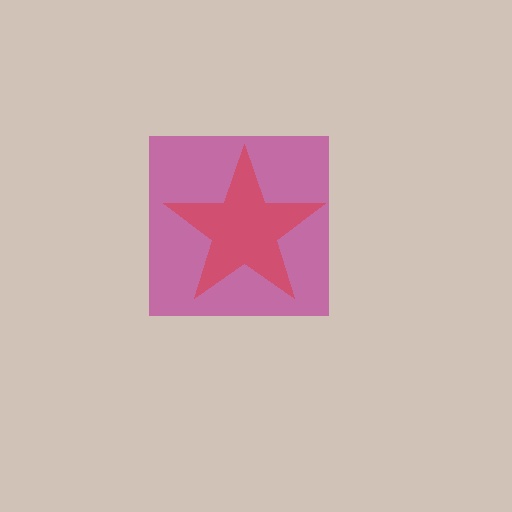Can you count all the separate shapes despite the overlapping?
Yes, there are 2 separate shapes.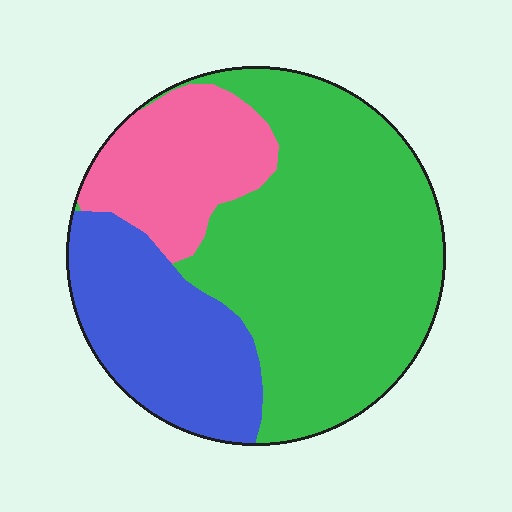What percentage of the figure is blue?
Blue takes up about one quarter (1/4) of the figure.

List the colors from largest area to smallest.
From largest to smallest: green, blue, pink.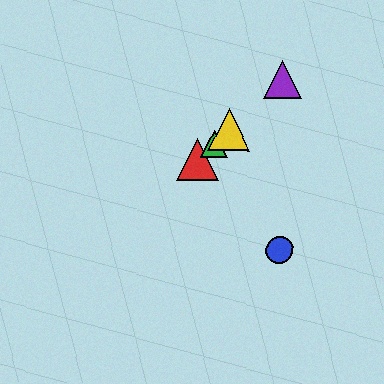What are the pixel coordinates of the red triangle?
The red triangle is at (197, 160).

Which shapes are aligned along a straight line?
The red triangle, the green triangle, the yellow triangle, the purple triangle are aligned along a straight line.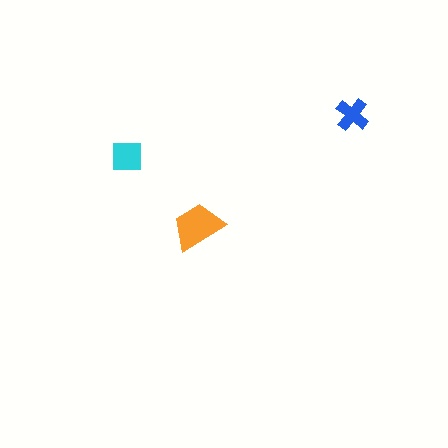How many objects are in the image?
There are 3 objects in the image.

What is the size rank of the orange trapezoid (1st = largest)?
1st.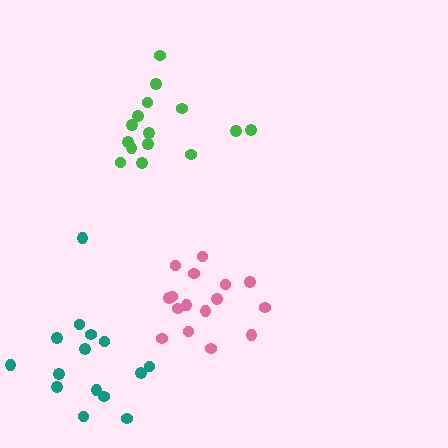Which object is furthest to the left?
The teal cluster is leftmost.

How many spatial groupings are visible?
There are 3 spatial groupings.